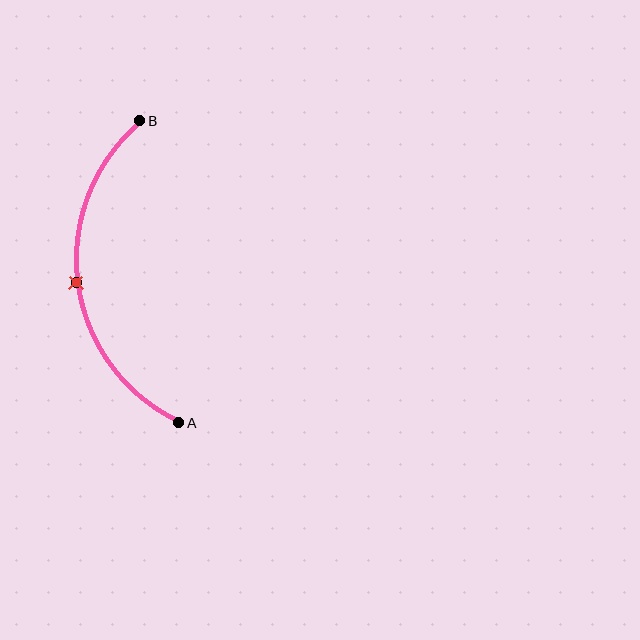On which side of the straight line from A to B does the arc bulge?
The arc bulges to the left of the straight line connecting A and B.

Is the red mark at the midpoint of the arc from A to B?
Yes. The red mark lies on the arc at equal arc-length from both A and B — it is the arc midpoint.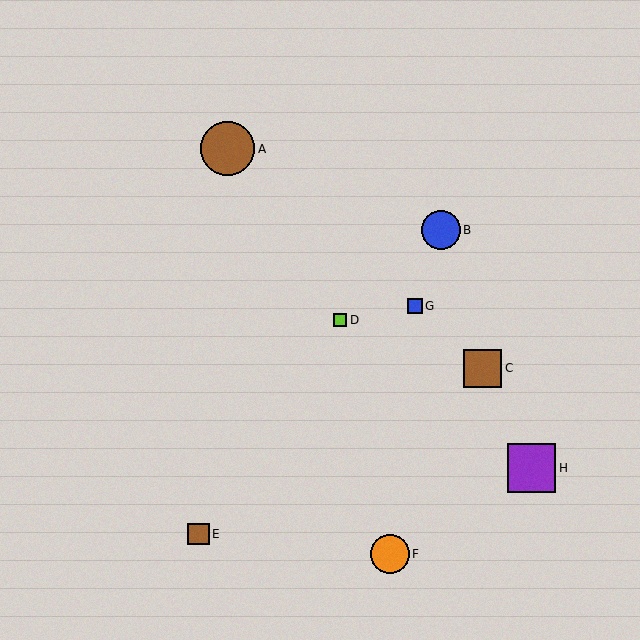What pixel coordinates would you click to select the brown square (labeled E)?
Click at (199, 534) to select the brown square E.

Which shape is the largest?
The brown circle (labeled A) is the largest.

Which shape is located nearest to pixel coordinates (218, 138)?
The brown circle (labeled A) at (228, 149) is nearest to that location.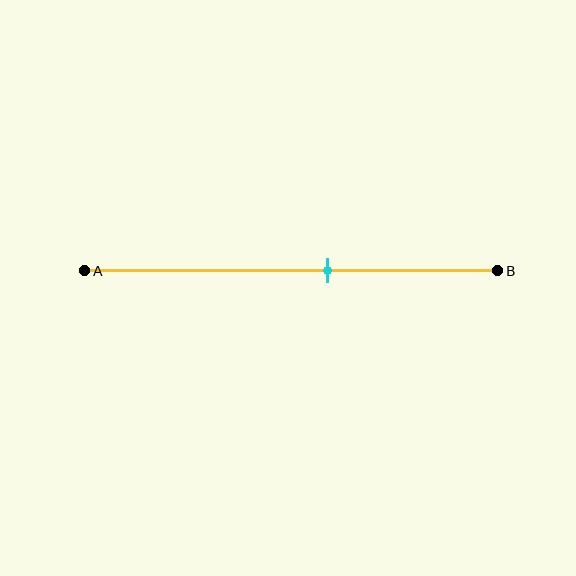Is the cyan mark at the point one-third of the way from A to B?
No, the mark is at about 60% from A, not at the 33% one-third point.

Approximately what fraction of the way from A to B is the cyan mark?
The cyan mark is approximately 60% of the way from A to B.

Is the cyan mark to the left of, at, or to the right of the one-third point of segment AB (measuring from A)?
The cyan mark is to the right of the one-third point of segment AB.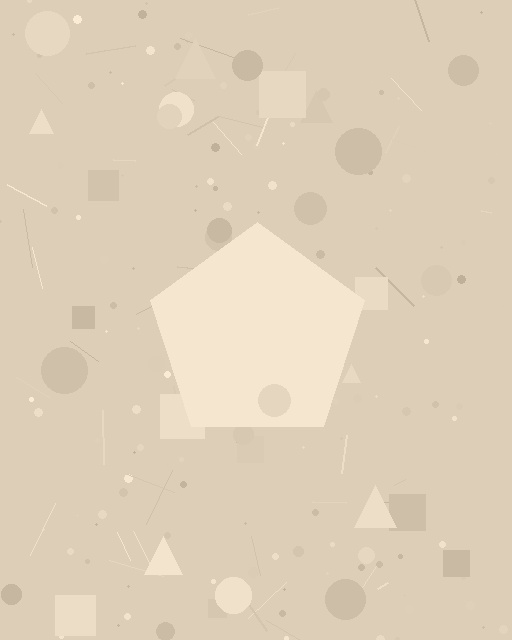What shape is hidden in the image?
A pentagon is hidden in the image.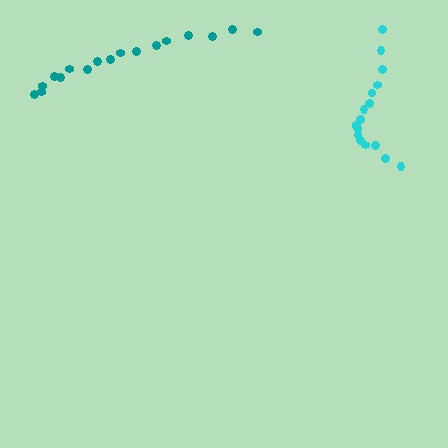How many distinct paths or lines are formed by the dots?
There are 2 distinct paths.